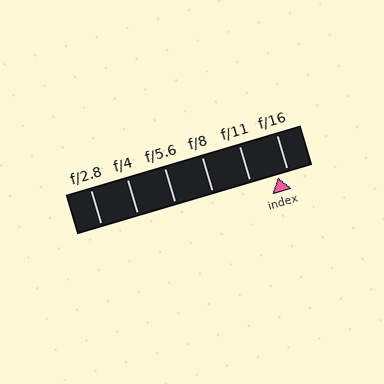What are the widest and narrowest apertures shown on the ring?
The widest aperture shown is f/2.8 and the narrowest is f/16.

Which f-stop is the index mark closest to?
The index mark is closest to f/16.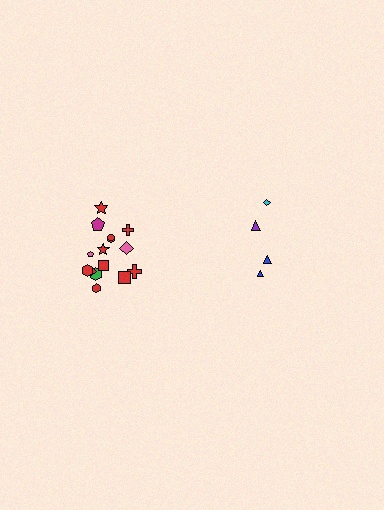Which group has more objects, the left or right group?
The left group.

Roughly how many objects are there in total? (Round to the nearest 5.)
Roughly 20 objects in total.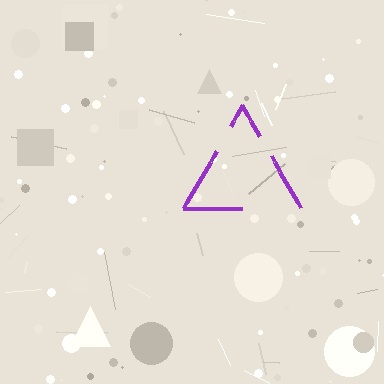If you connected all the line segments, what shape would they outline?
They would outline a triangle.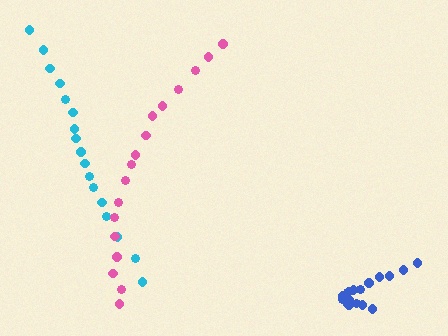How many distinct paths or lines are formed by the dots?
There are 3 distinct paths.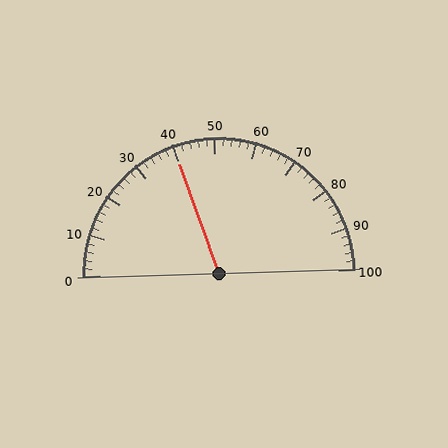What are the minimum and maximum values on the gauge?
The gauge ranges from 0 to 100.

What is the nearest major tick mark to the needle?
The nearest major tick mark is 40.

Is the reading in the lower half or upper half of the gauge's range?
The reading is in the lower half of the range (0 to 100).